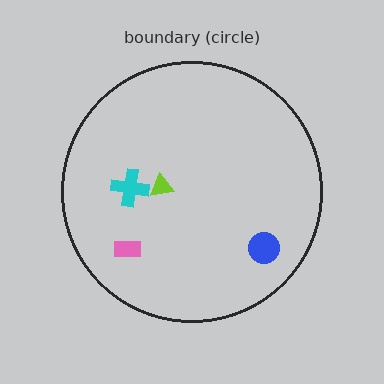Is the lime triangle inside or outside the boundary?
Inside.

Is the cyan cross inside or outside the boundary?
Inside.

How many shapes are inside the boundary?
4 inside, 0 outside.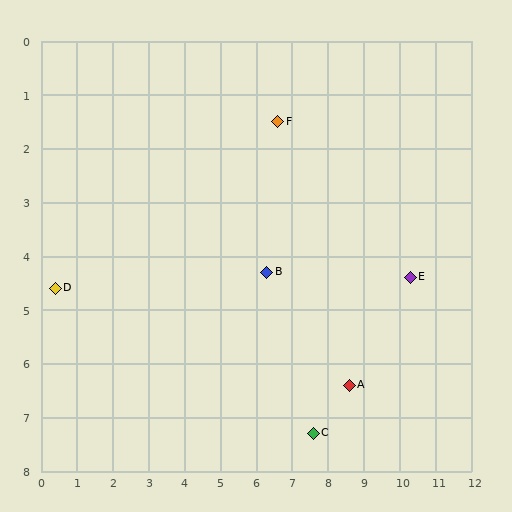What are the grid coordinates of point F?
Point F is at approximately (6.6, 1.5).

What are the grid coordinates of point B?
Point B is at approximately (6.3, 4.3).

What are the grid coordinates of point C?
Point C is at approximately (7.6, 7.3).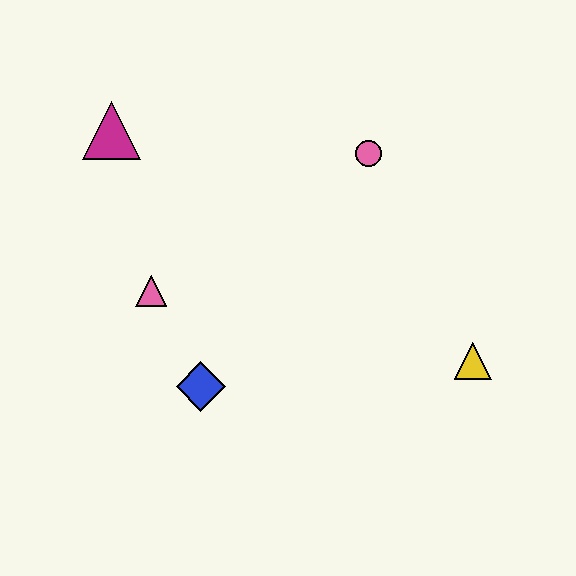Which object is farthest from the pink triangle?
The yellow triangle is farthest from the pink triangle.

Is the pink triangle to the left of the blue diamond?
Yes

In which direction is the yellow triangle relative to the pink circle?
The yellow triangle is below the pink circle.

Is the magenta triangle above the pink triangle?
Yes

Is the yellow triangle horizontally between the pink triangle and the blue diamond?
No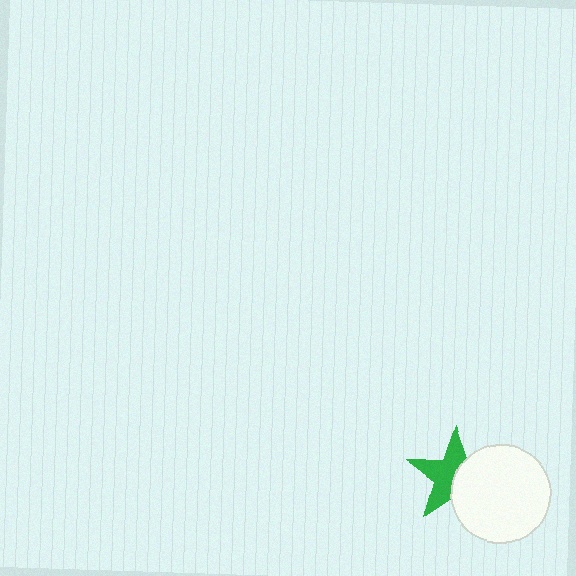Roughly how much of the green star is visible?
About half of it is visible (roughly 57%).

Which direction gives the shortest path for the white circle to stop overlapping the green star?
Moving right gives the shortest separation.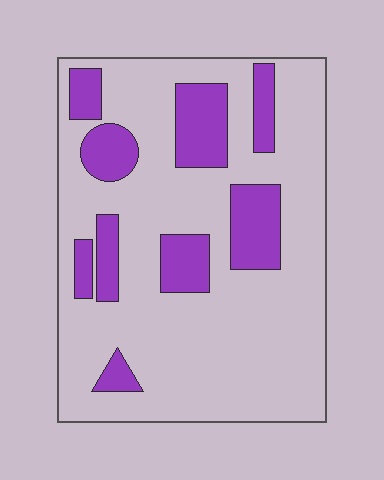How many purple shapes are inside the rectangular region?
9.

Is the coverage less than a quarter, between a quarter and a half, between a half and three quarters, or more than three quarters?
Less than a quarter.